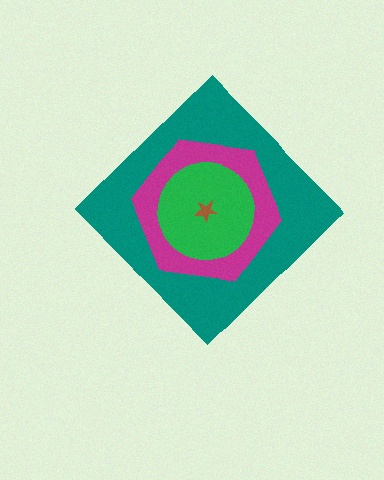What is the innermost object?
The brown star.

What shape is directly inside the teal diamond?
The magenta hexagon.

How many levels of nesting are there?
4.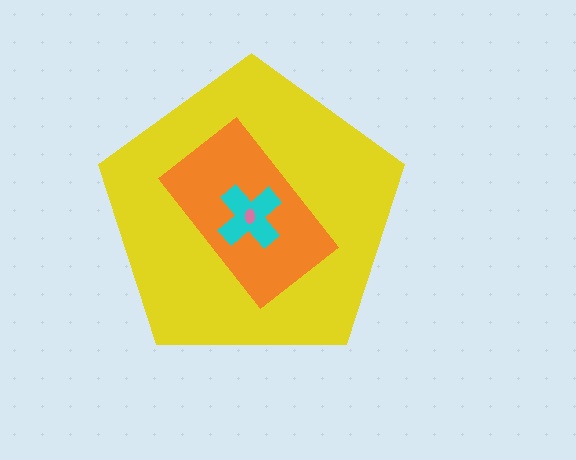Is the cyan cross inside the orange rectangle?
Yes.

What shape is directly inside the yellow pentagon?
The orange rectangle.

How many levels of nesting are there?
4.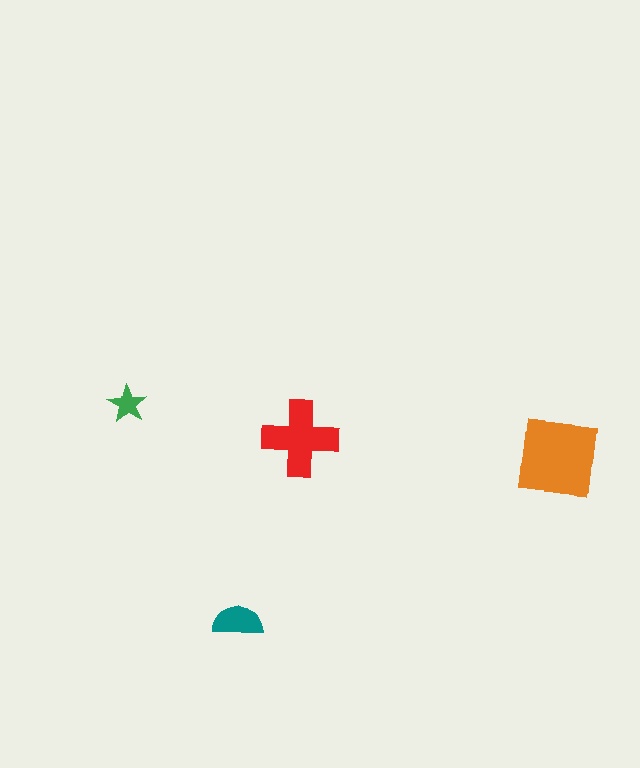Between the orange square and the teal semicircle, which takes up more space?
The orange square.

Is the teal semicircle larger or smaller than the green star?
Larger.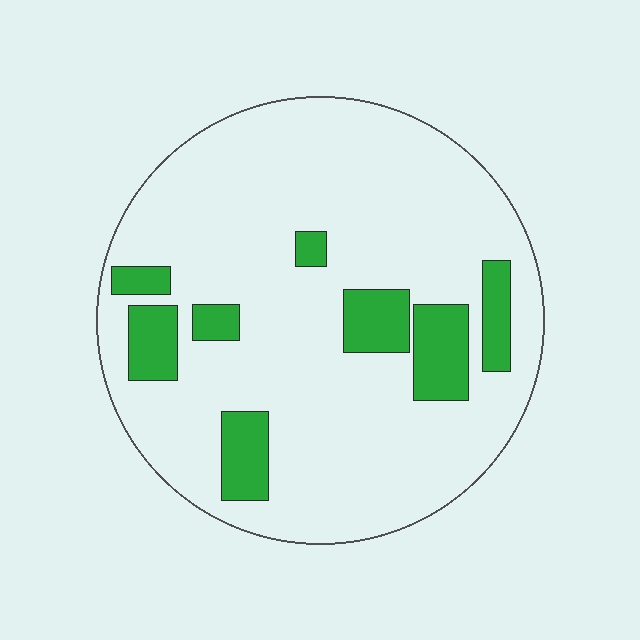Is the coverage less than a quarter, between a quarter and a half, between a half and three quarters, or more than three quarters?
Less than a quarter.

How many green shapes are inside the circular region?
8.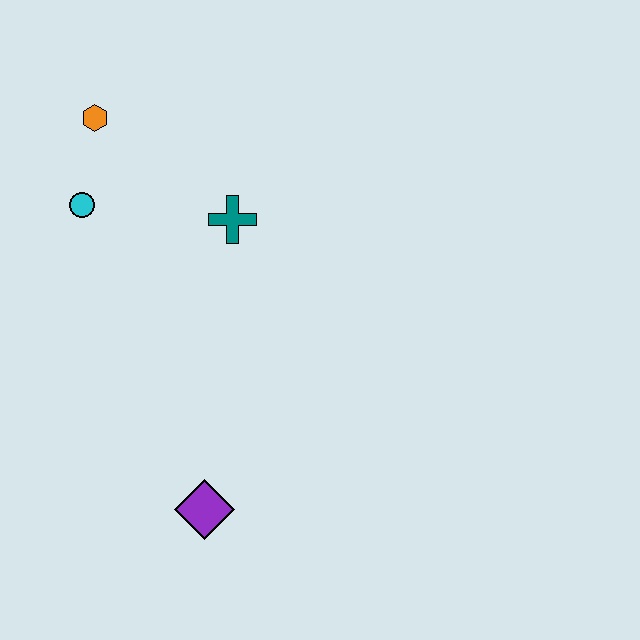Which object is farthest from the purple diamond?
The orange hexagon is farthest from the purple diamond.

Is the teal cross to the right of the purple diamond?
Yes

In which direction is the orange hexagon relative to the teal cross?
The orange hexagon is to the left of the teal cross.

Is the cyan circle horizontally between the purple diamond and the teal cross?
No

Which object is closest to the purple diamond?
The teal cross is closest to the purple diamond.